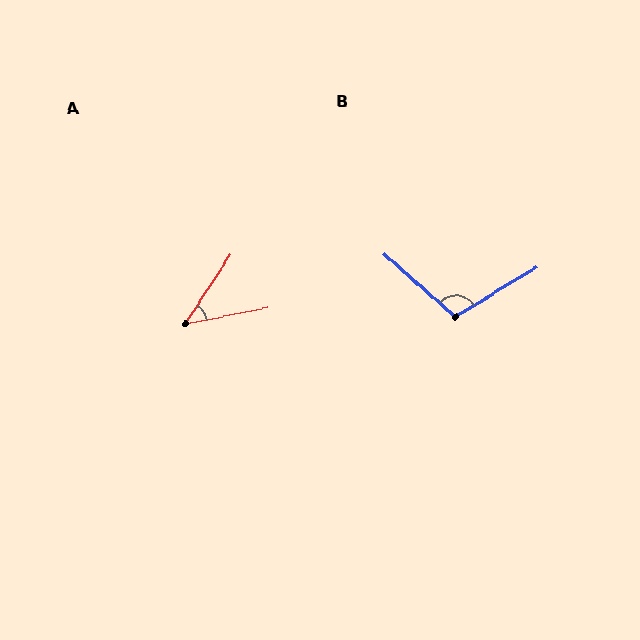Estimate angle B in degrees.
Approximately 107 degrees.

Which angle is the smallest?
A, at approximately 45 degrees.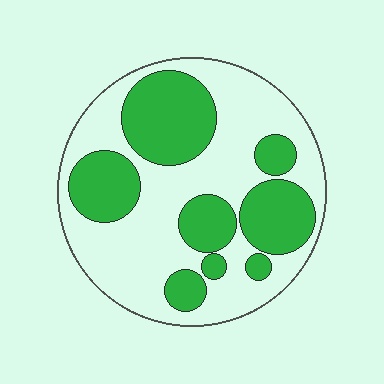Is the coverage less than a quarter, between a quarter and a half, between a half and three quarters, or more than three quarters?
Between a quarter and a half.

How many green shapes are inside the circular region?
8.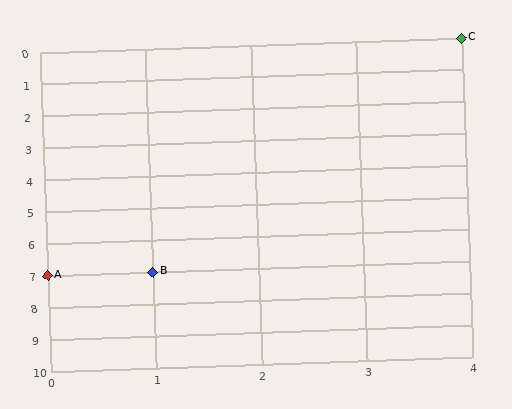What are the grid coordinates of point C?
Point C is at grid coordinates (4, 0).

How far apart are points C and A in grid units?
Points C and A are 4 columns and 7 rows apart (about 8.1 grid units diagonally).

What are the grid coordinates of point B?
Point B is at grid coordinates (1, 7).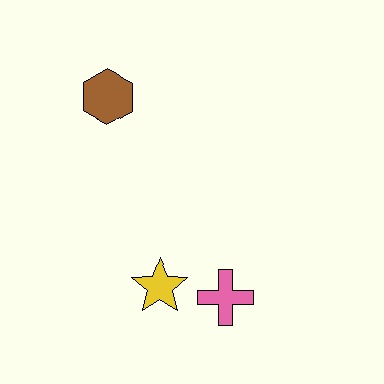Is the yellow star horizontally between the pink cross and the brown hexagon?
Yes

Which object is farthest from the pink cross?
The brown hexagon is farthest from the pink cross.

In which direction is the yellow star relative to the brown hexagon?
The yellow star is below the brown hexagon.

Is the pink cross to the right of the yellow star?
Yes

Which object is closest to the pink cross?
The yellow star is closest to the pink cross.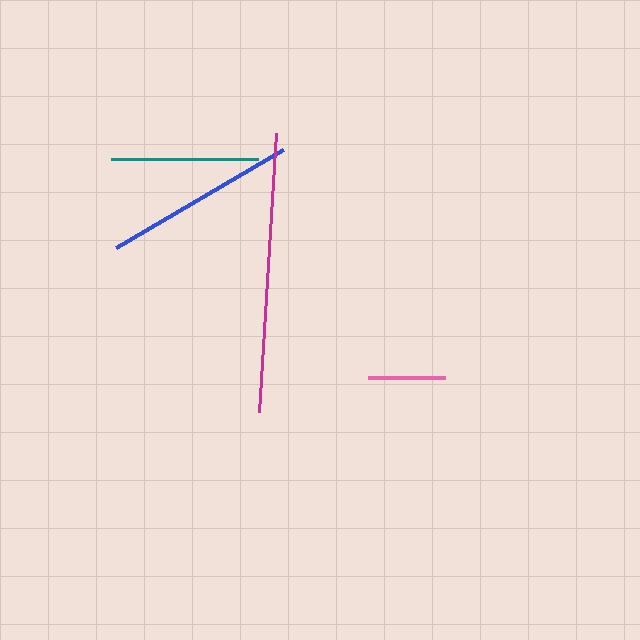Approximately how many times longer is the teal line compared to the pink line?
The teal line is approximately 1.9 times the length of the pink line.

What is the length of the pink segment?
The pink segment is approximately 77 pixels long.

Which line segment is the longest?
The magenta line is the longest at approximately 279 pixels.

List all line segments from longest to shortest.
From longest to shortest: magenta, blue, teal, pink.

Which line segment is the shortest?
The pink line is the shortest at approximately 77 pixels.